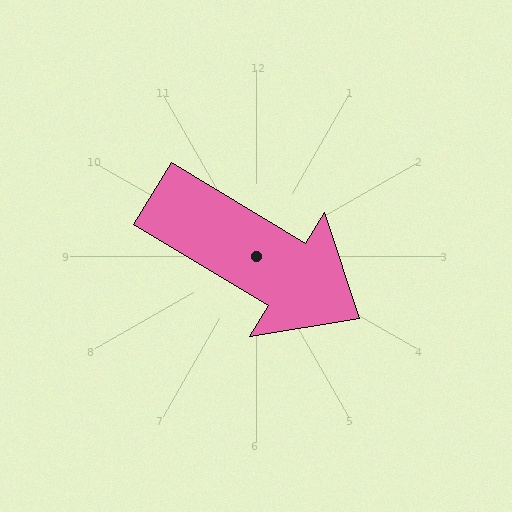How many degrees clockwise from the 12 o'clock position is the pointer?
Approximately 121 degrees.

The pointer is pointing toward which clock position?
Roughly 4 o'clock.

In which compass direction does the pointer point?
Southeast.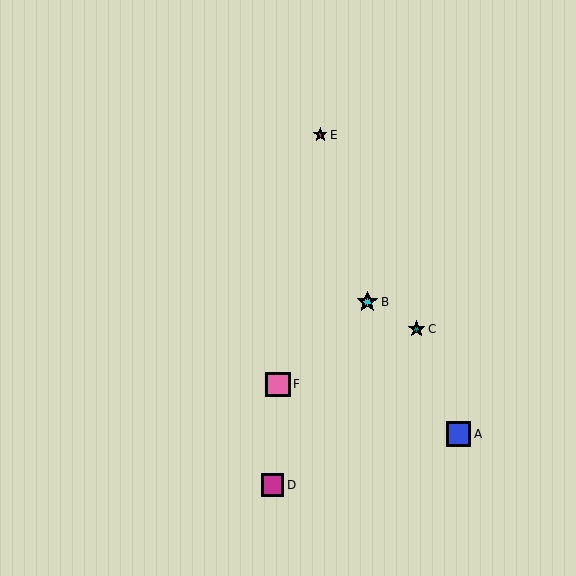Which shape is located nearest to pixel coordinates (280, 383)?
The pink square (labeled F) at (278, 384) is nearest to that location.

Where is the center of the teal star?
The center of the teal star is at (417, 329).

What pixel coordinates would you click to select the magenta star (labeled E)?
Click at (320, 135) to select the magenta star E.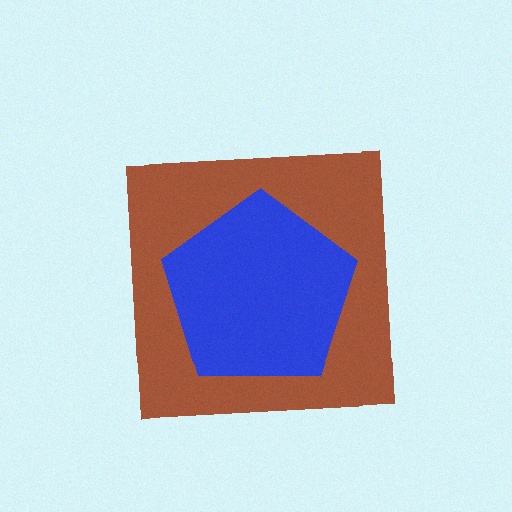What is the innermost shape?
The blue pentagon.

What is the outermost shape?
The brown square.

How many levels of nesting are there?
2.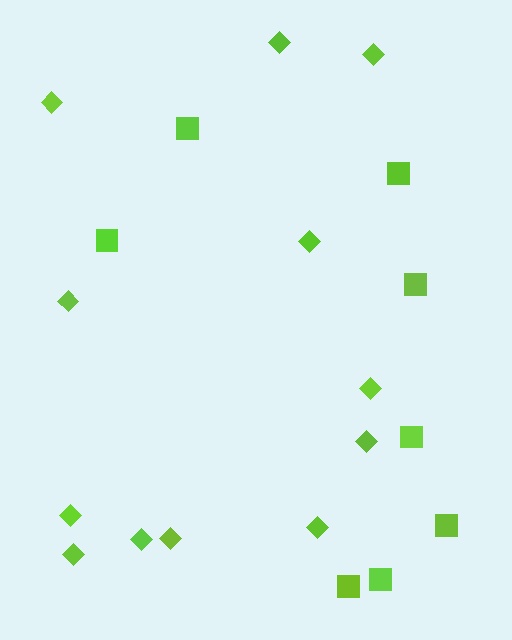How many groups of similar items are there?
There are 2 groups: one group of diamonds (12) and one group of squares (8).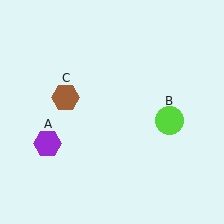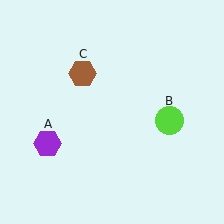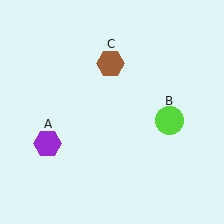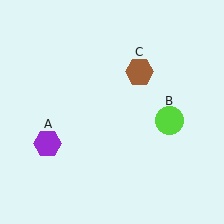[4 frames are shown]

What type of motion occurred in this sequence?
The brown hexagon (object C) rotated clockwise around the center of the scene.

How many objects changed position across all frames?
1 object changed position: brown hexagon (object C).